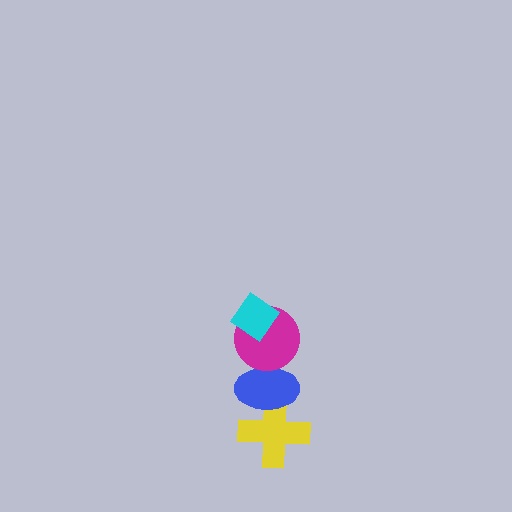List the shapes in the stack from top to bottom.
From top to bottom: the cyan diamond, the magenta circle, the blue ellipse, the yellow cross.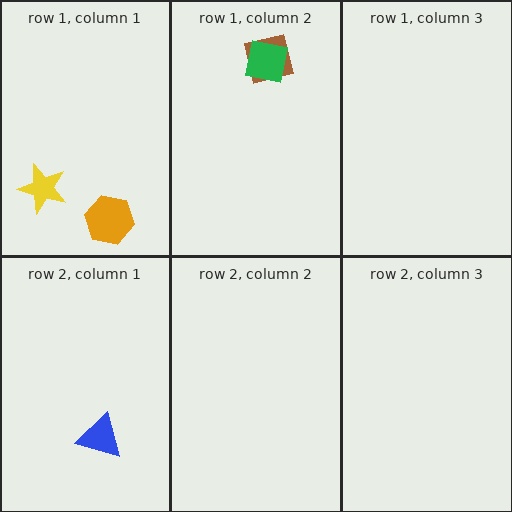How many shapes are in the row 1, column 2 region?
2.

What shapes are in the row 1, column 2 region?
The brown square, the green square.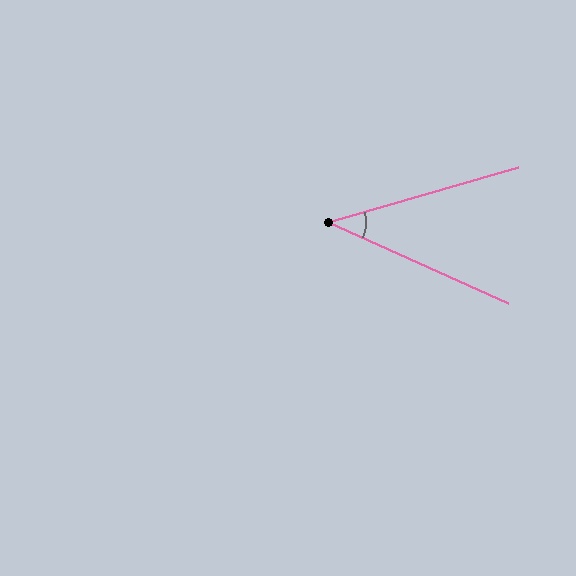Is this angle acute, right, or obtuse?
It is acute.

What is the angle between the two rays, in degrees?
Approximately 40 degrees.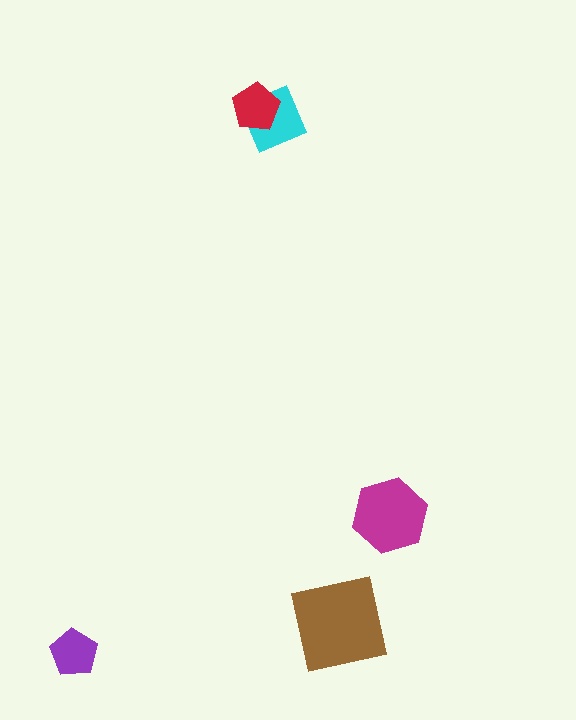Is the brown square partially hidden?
No, no other shape covers it.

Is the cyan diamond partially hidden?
Yes, it is partially covered by another shape.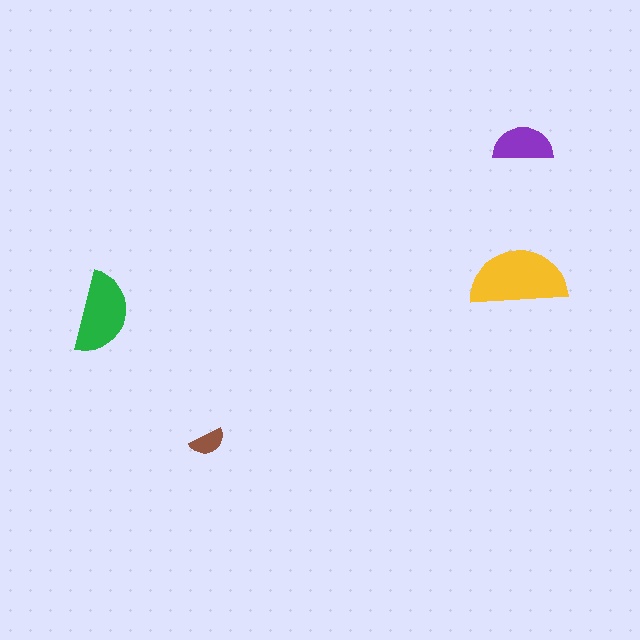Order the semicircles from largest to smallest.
the yellow one, the green one, the purple one, the brown one.